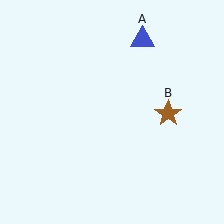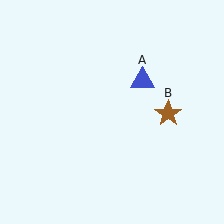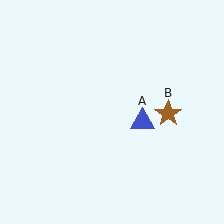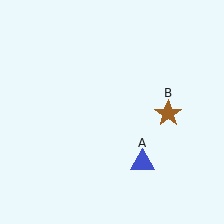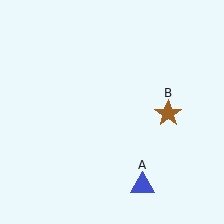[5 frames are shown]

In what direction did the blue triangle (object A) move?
The blue triangle (object A) moved down.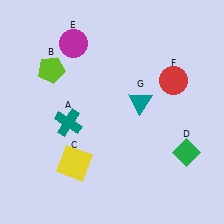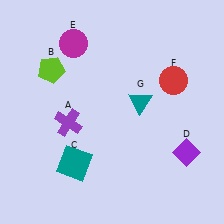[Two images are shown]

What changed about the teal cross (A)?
In Image 1, A is teal. In Image 2, it changed to purple.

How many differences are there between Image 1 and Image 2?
There are 3 differences between the two images.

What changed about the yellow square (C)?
In Image 1, C is yellow. In Image 2, it changed to teal.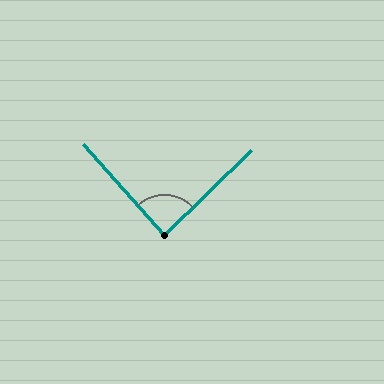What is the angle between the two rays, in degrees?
Approximately 87 degrees.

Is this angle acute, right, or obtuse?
It is approximately a right angle.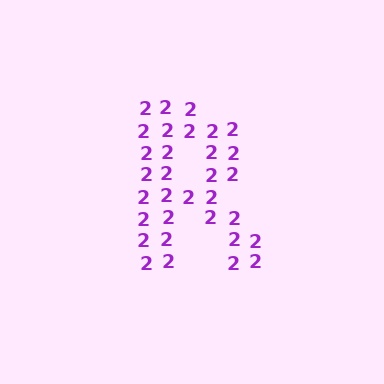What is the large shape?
The large shape is the letter R.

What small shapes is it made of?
It is made of small digit 2's.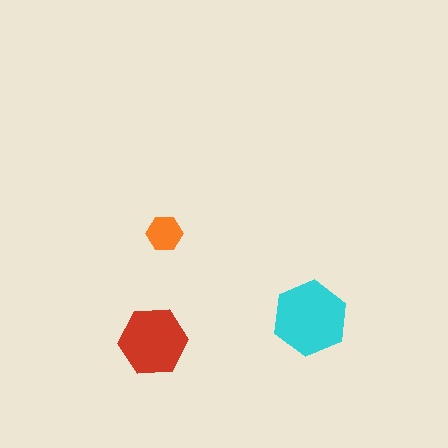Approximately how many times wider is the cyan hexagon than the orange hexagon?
About 2 times wider.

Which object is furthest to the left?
The red hexagon is leftmost.